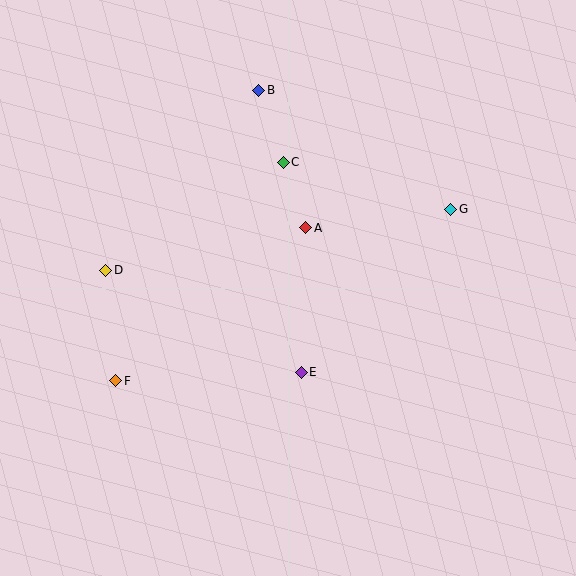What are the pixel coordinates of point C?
Point C is at (283, 162).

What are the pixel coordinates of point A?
Point A is at (306, 228).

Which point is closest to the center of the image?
Point A at (306, 228) is closest to the center.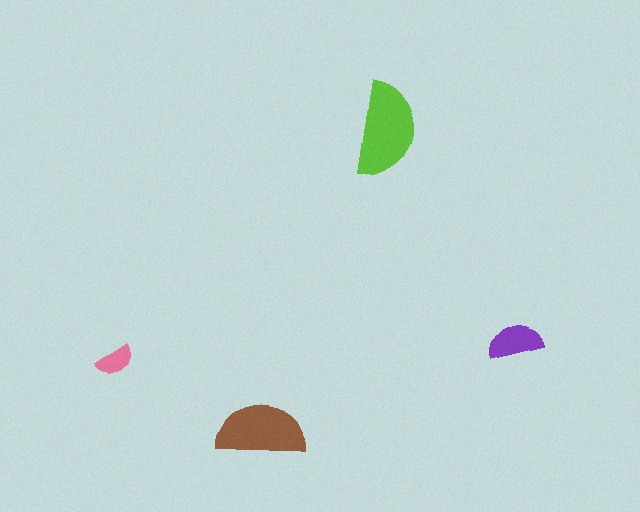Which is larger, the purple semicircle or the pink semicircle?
The purple one.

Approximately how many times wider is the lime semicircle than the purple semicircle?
About 1.5 times wider.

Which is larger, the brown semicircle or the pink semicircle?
The brown one.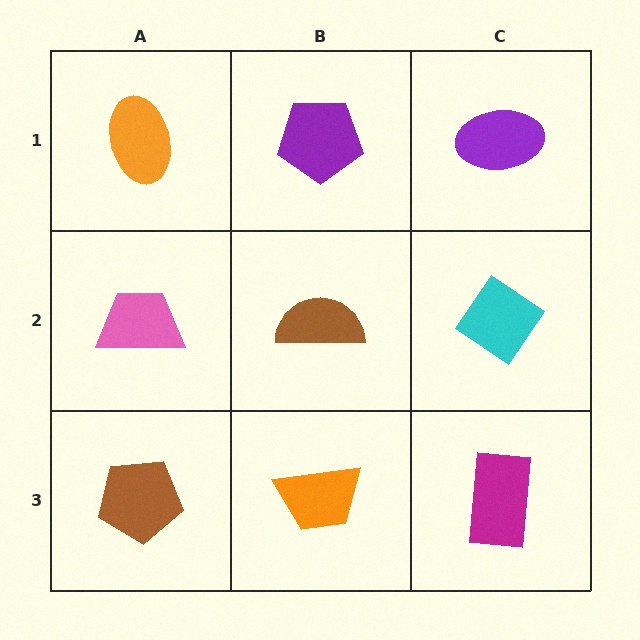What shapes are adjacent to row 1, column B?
A brown semicircle (row 2, column B), an orange ellipse (row 1, column A), a purple ellipse (row 1, column C).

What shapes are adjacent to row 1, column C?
A cyan diamond (row 2, column C), a purple pentagon (row 1, column B).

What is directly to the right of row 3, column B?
A magenta rectangle.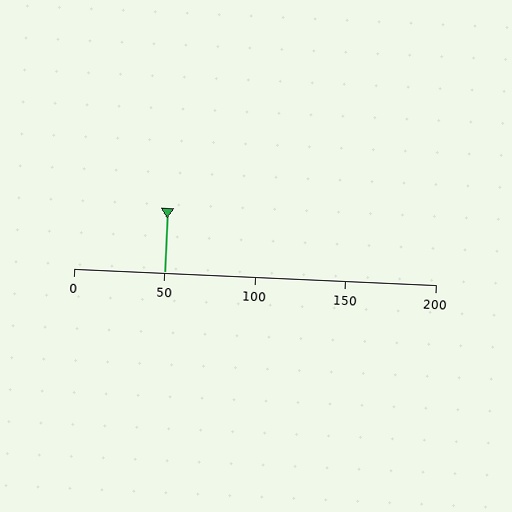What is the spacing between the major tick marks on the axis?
The major ticks are spaced 50 apart.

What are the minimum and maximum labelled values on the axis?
The axis runs from 0 to 200.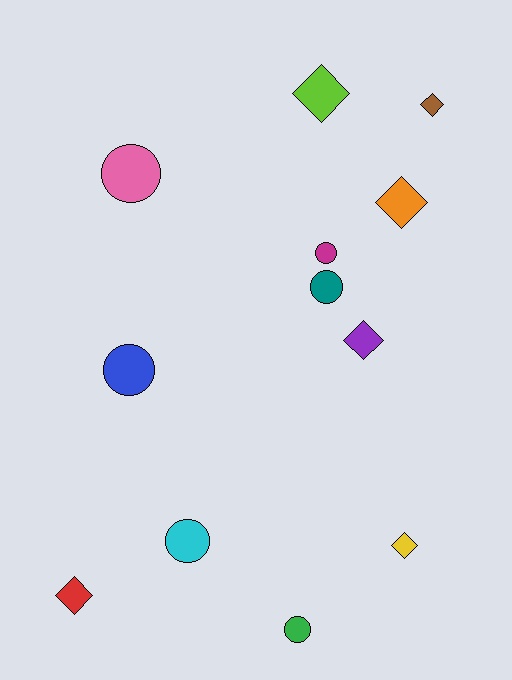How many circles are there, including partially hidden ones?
There are 6 circles.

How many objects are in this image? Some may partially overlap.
There are 12 objects.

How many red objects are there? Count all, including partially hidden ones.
There is 1 red object.